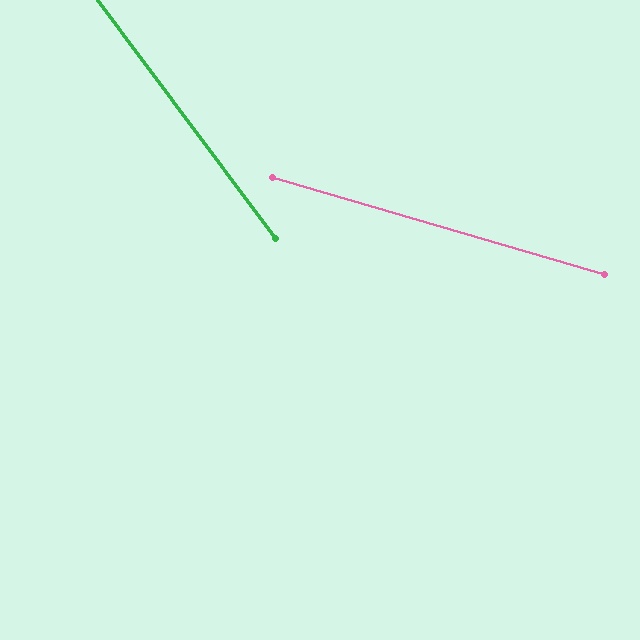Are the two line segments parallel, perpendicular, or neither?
Neither parallel nor perpendicular — they differ by about 37°.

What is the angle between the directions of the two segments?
Approximately 37 degrees.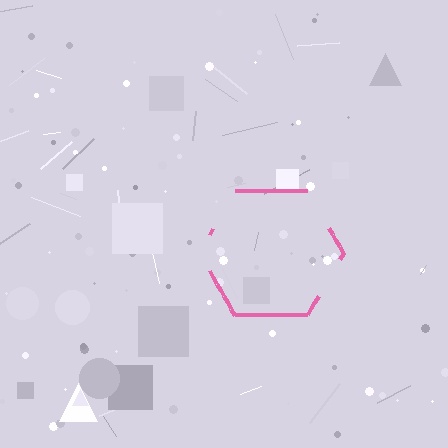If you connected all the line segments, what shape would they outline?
They would outline a hexagon.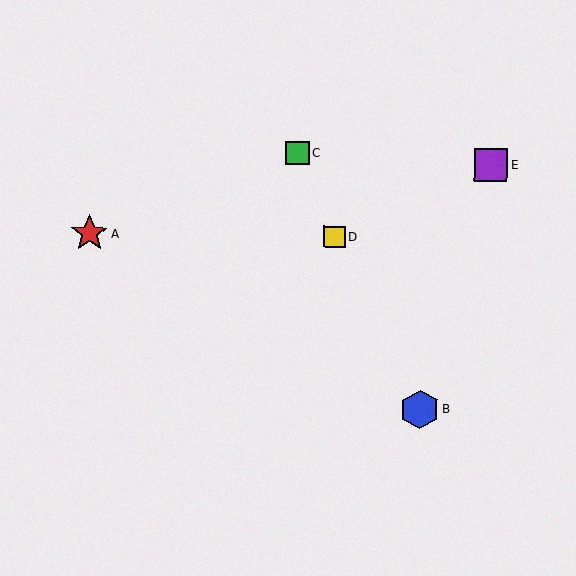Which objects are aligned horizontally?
Objects A, D are aligned horizontally.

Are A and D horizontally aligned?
Yes, both are at y≈233.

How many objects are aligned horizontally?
2 objects (A, D) are aligned horizontally.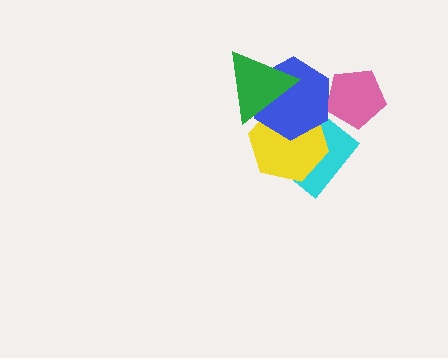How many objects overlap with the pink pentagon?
1 object overlaps with the pink pentagon.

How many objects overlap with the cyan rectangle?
2 objects overlap with the cyan rectangle.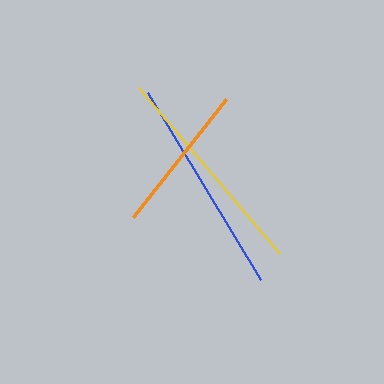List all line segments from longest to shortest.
From longest to shortest: blue, yellow, orange.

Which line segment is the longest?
The blue line is the longest at approximately 218 pixels.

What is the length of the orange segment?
The orange segment is approximately 151 pixels long.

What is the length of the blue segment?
The blue segment is approximately 218 pixels long.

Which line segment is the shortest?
The orange line is the shortest at approximately 151 pixels.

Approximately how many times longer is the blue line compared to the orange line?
The blue line is approximately 1.4 times the length of the orange line.